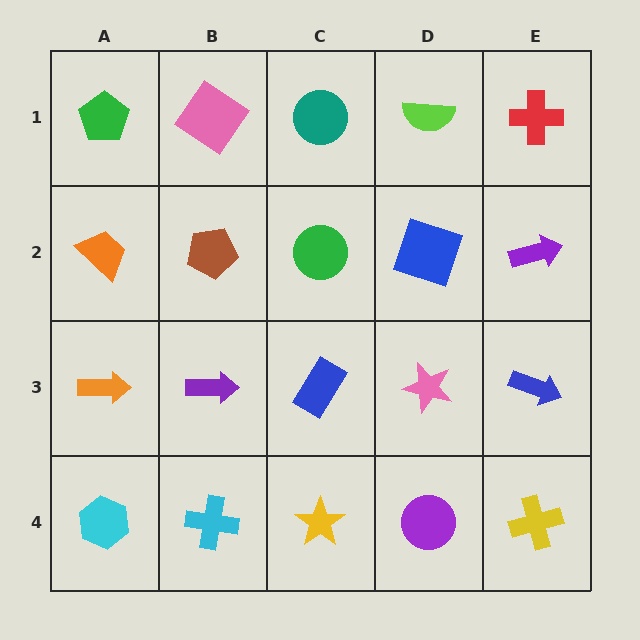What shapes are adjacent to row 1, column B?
A brown pentagon (row 2, column B), a green pentagon (row 1, column A), a teal circle (row 1, column C).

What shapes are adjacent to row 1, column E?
A purple arrow (row 2, column E), a lime semicircle (row 1, column D).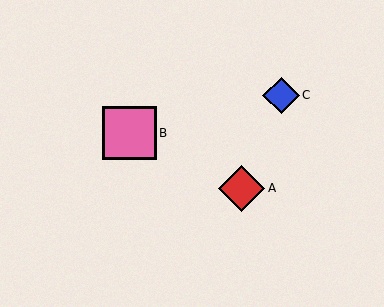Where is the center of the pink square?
The center of the pink square is at (130, 133).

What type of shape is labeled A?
Shape A is a red diamond.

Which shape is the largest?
The pink square (labeled B) is the largest.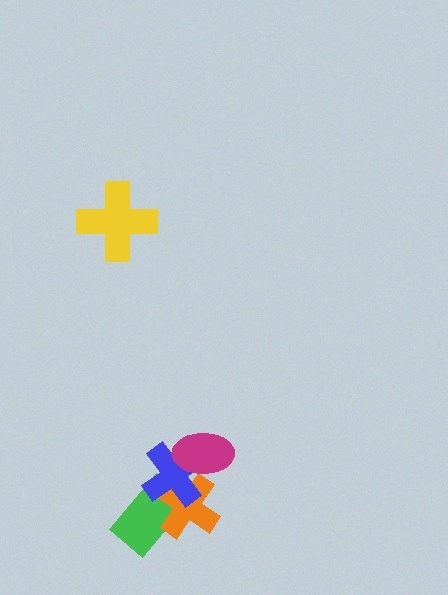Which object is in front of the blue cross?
The magenta ellipse is in front of the blue cross.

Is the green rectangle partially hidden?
Yes, it is partially covered by another shape.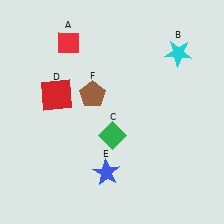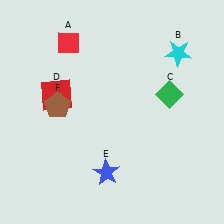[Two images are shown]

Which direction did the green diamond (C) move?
The green diamond (C) moved right.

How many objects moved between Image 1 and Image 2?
2 objects moved between the two images.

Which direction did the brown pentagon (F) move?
The brown pentagon (F) moved left.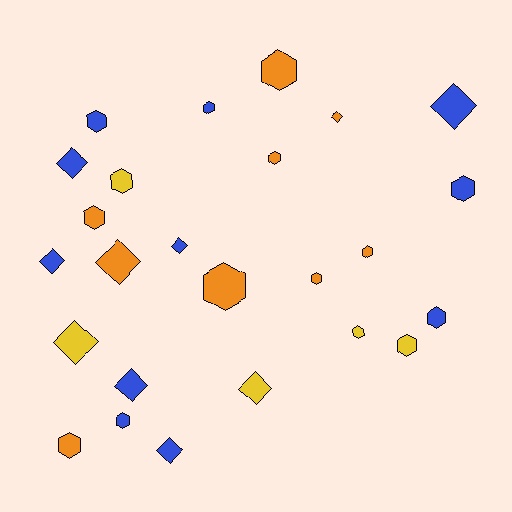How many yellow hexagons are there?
There are 3 yellow hexagons.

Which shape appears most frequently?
Hexagon, with 15 objects.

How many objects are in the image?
There are 25 objects.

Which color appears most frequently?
Blue, with 11 objects.